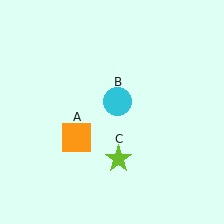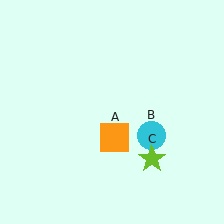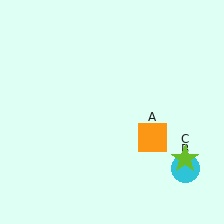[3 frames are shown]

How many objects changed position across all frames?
3 objects changed position: orange square (object A), cyan circle (object B), lime star (object C).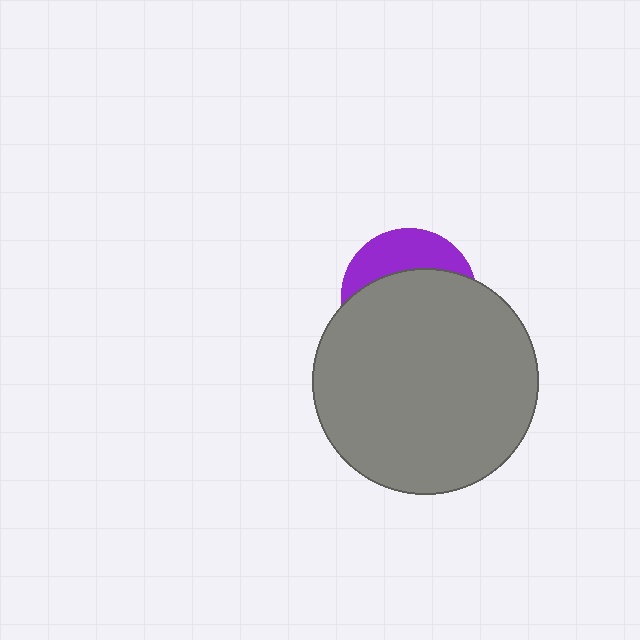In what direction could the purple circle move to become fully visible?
The purple circle could move up. That would shift it out from behind the gray circle entirely.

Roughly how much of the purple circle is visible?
A small part of it is visible (roughly 32%).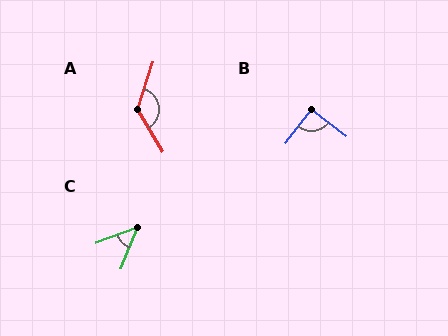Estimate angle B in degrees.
Approximately 90 degrees.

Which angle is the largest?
A, at approximately 131 degrees.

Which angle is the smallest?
C, at approximately 47 degrees.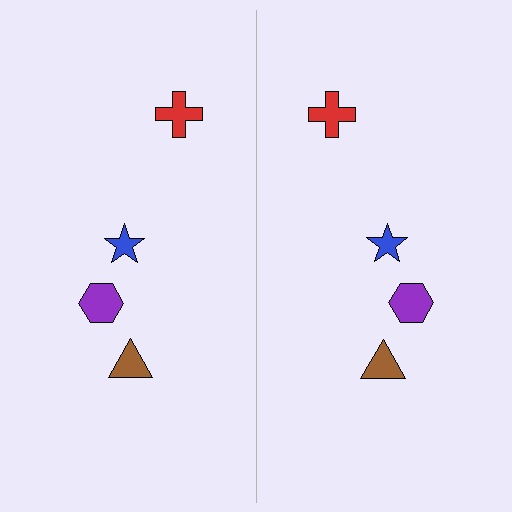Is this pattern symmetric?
Yes, this pattern has bilateral (reflection) symmetry.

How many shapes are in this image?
There are 8 shapes in this image.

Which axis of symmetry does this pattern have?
The pattern has a vertical axis of symmetry running through the center of the image.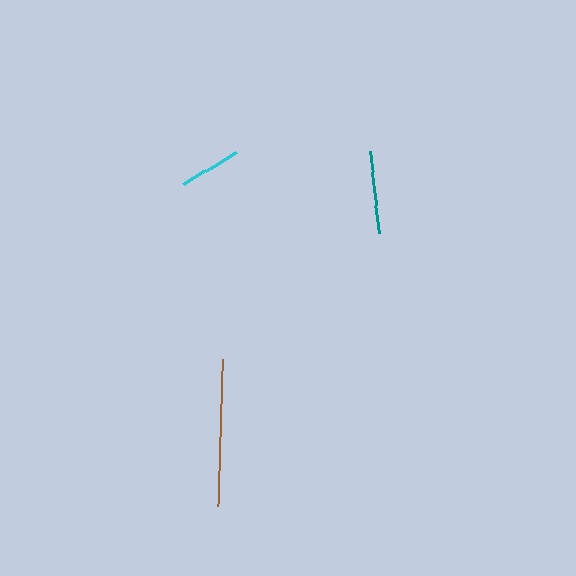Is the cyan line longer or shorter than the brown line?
The brown line is longer than the cyan line.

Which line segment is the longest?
The brown line is the longest at approximately 147 pixels.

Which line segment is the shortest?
The cyan line is the shortest at approximately 61 pixels.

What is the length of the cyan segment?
The cyan segment is approximately 61 pixels long.